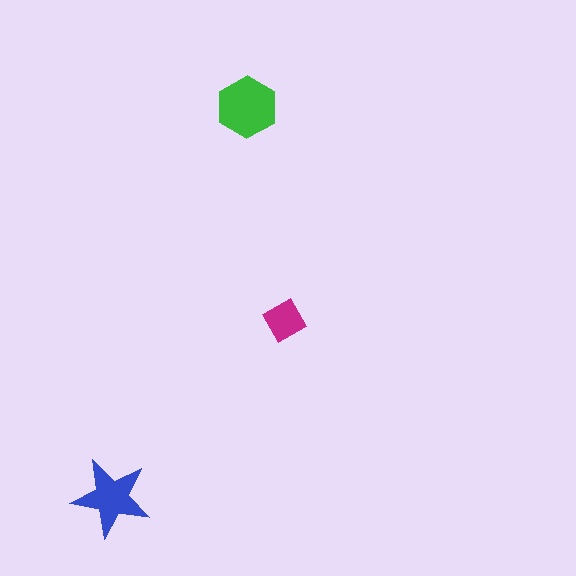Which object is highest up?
The green hexagon is topmost.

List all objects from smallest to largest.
The magenta square, the blue star, the green hexagon.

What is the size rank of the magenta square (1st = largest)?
3rd.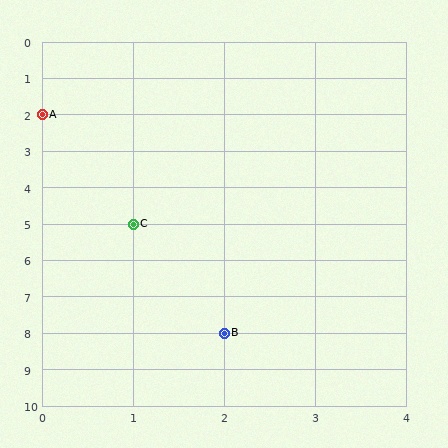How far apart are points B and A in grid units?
Points B and A are 2 columns and 6 rows apart (about 6.3 grid units diagonally).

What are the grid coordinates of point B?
Point B is at grid coordinates (2, 8).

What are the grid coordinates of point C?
Point C is at grid coordinates (1, 5).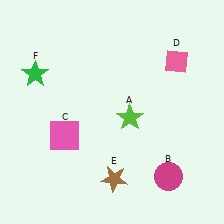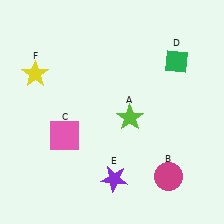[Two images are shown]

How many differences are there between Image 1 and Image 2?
There are 3 differences between the two images.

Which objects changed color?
D changed from pink to green. E changed from brown to purple. F changed from green to yellow.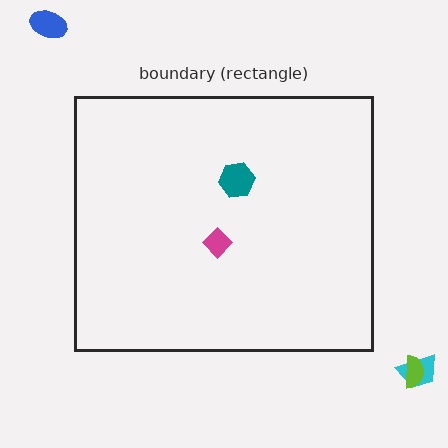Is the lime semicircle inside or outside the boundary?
Outside.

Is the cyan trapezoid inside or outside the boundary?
Outside.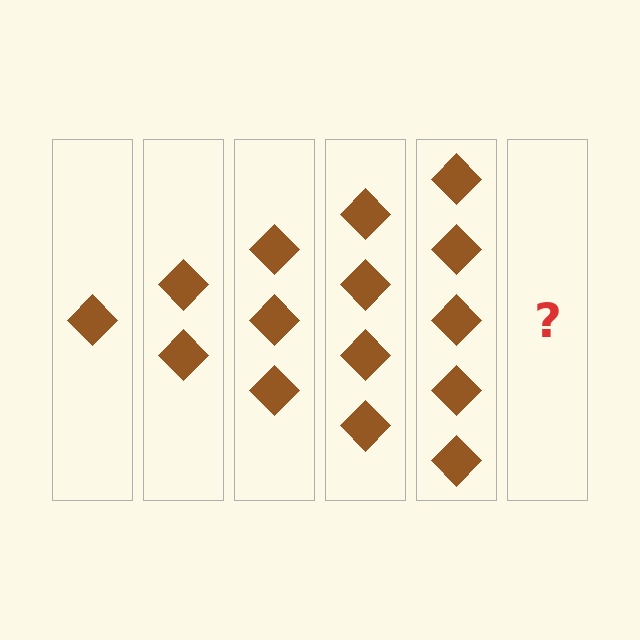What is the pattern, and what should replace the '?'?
The pattern is that each step adds one more diamond. The '?' should be 6 diamonds.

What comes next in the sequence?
The next element should be 6 diamonds.